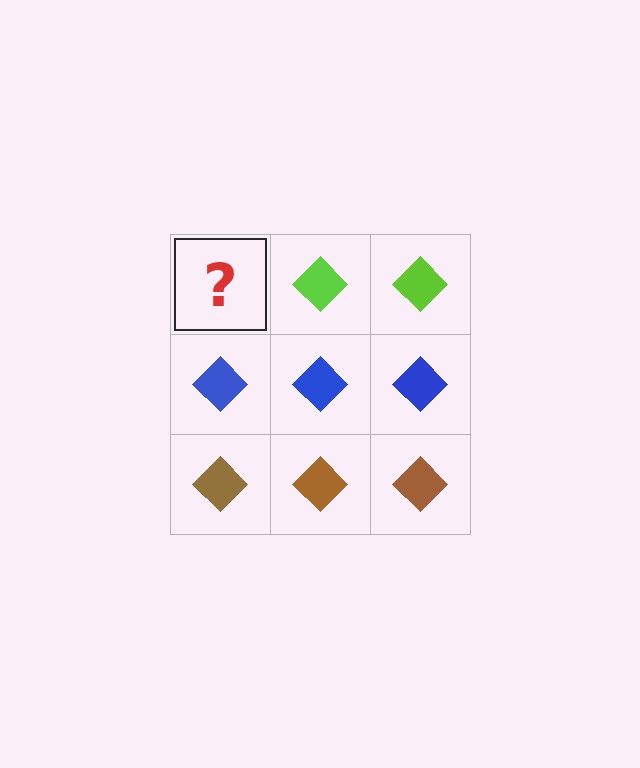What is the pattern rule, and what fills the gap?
The rule is that each row has a consistent color. The gap should be filled with a lime diamond.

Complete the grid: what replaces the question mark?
The question mark should be replaced with a lime diamond.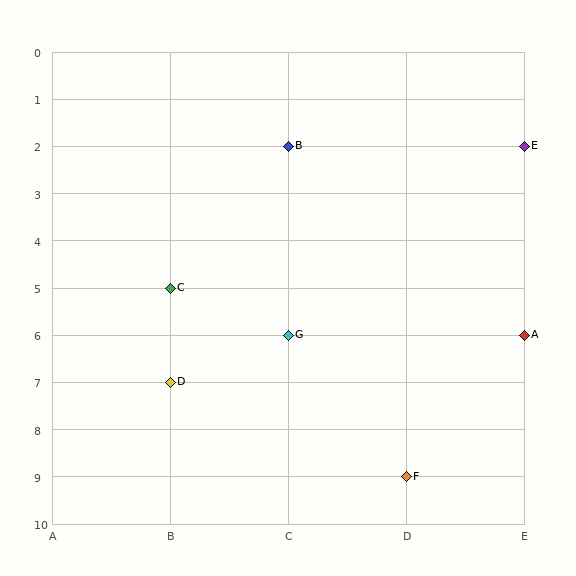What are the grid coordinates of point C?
Point C is at grid coordinates (B, 5).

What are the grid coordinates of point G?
Point G is at grid coordinates (C, 6).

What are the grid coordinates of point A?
Point A is at grid coordinates (E, 6).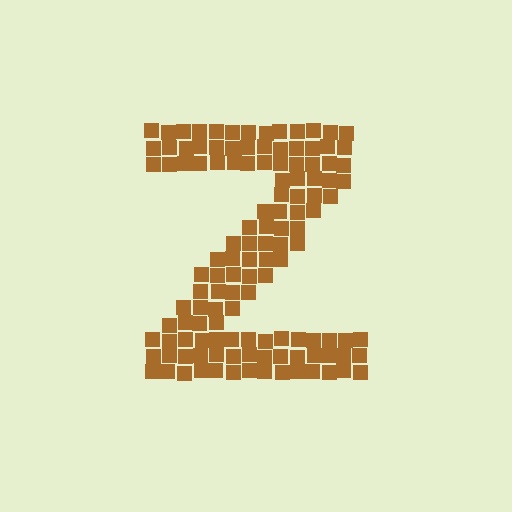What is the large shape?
The large shape is the letter Z.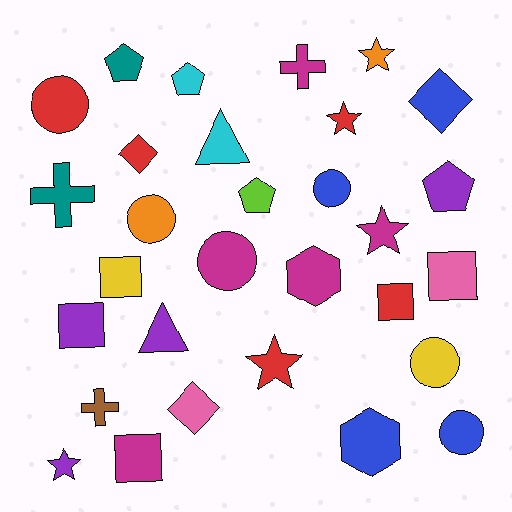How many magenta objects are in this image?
There are 5 magenta objects.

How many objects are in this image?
There are 30 objects.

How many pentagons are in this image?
There are 4 pentagons.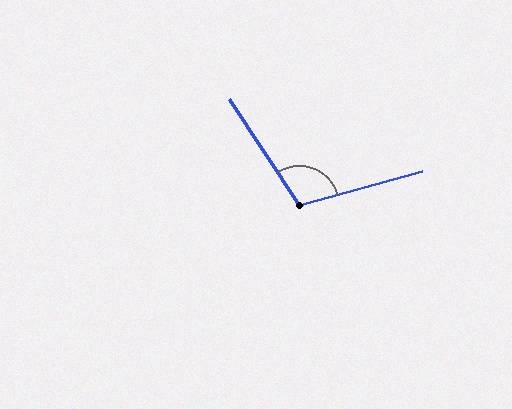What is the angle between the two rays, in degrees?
Approximately 108 degrees.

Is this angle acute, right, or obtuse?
It is obtuse.